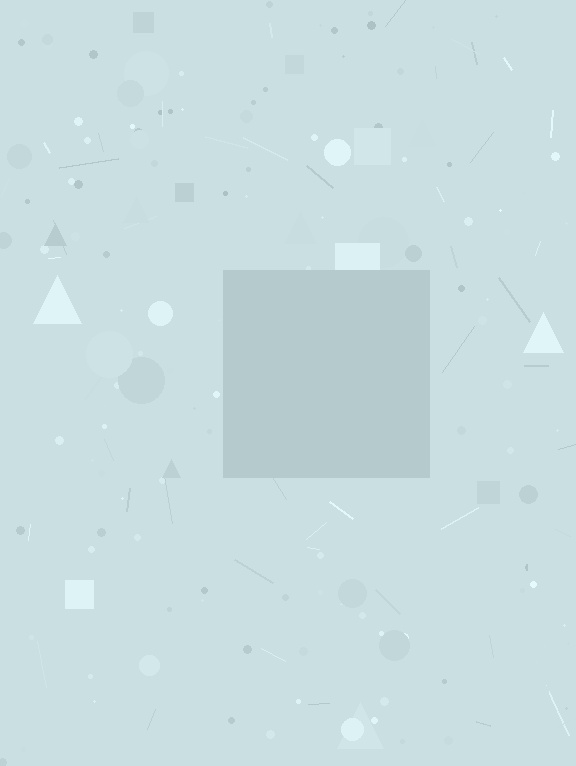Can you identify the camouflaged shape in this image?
The camouflaged shape is a square.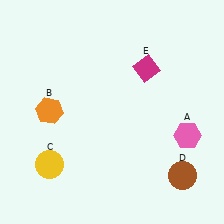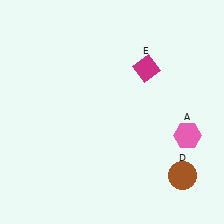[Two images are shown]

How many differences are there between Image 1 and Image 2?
There are 2 differences between the two images.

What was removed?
The yellow circle (C), the orange hexagon (B) were removed in Image 2.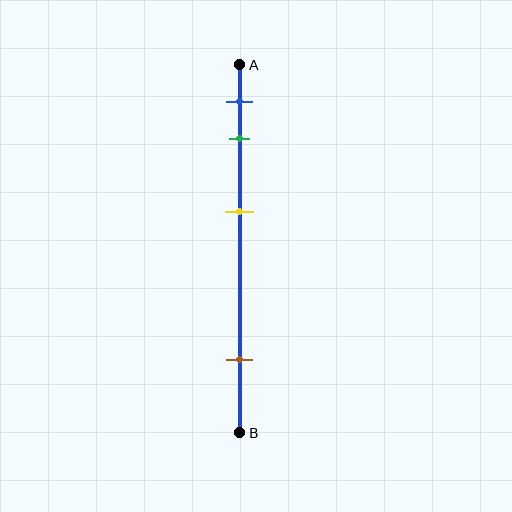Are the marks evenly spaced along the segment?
No, the marks are not evenly spaced.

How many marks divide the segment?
There are 4 marks dividing the segment.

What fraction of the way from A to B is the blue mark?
The blue mark is approximately 10% (0.1) of the way from A to B.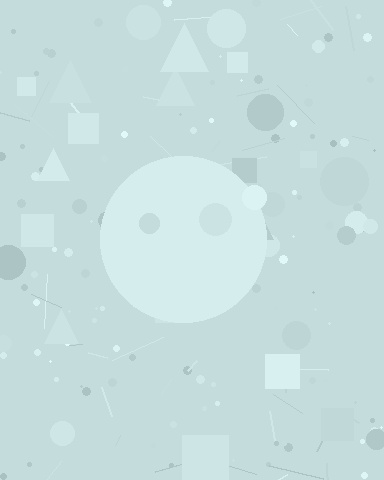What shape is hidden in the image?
A circle is hidden in the image.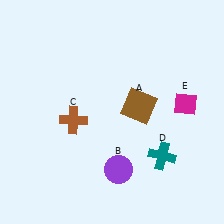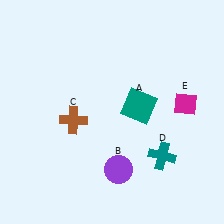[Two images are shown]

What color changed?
The square (A) changed from brown in Image 1 to teal in Image 2.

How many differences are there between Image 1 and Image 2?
There is 1 difference between the two images.